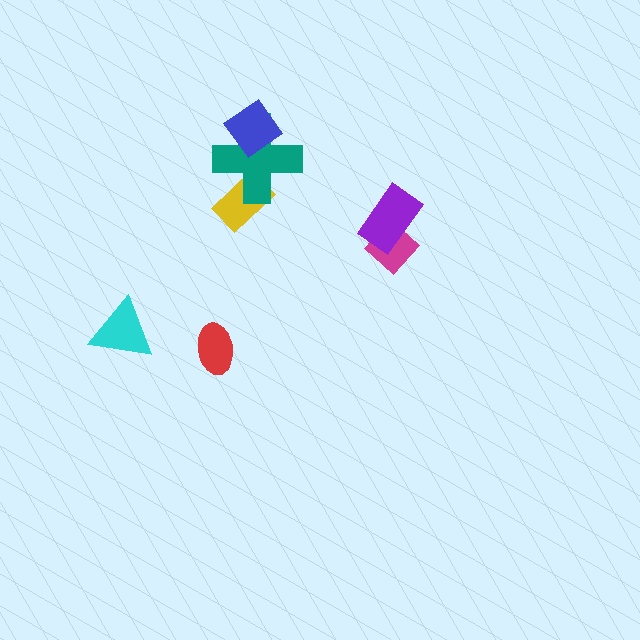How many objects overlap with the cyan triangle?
0 objects overlap with the cyan triangle.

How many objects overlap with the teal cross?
2 objects overlap with the teal cross.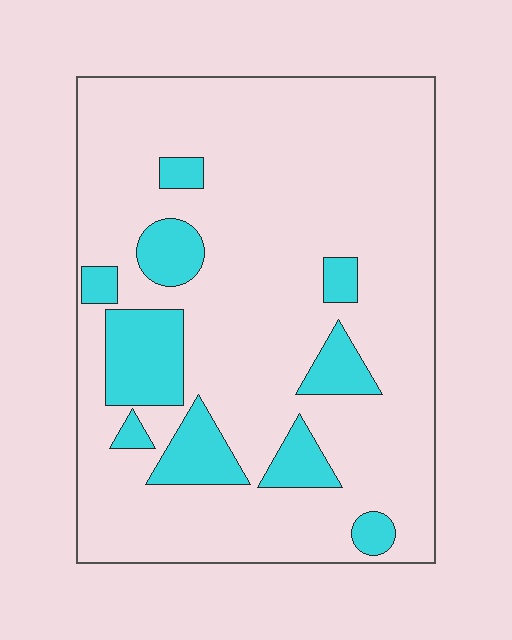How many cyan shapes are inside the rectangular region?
10.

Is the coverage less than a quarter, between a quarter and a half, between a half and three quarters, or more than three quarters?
Less than a quarter.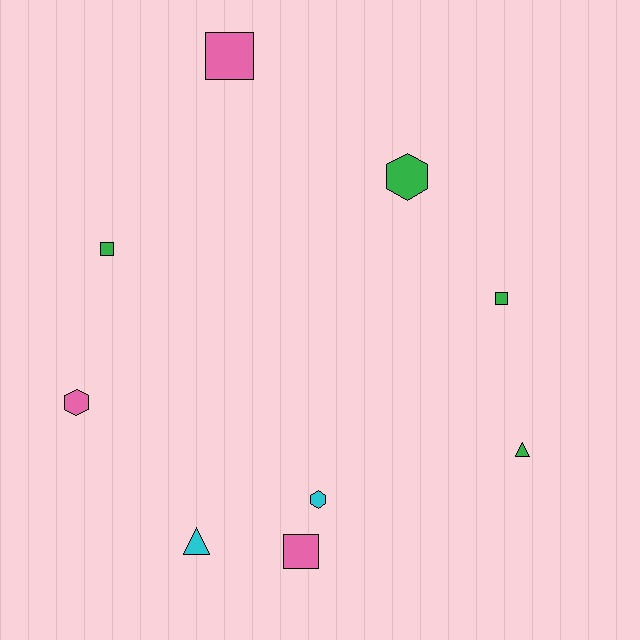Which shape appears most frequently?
Square, with 4 objects.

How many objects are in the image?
There are 9 objects.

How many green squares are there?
There are 2 green squares.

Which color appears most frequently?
Green, with 4 objects.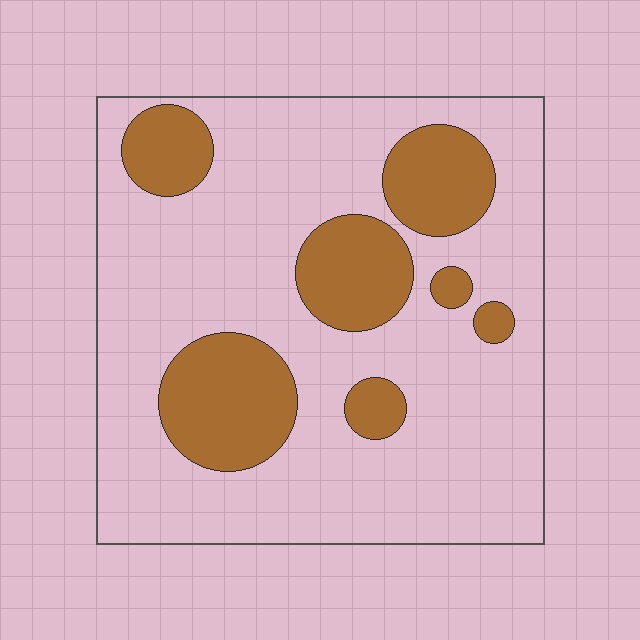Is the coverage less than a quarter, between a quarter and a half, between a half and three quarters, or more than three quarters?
Less than a quarter.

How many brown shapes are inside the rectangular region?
7.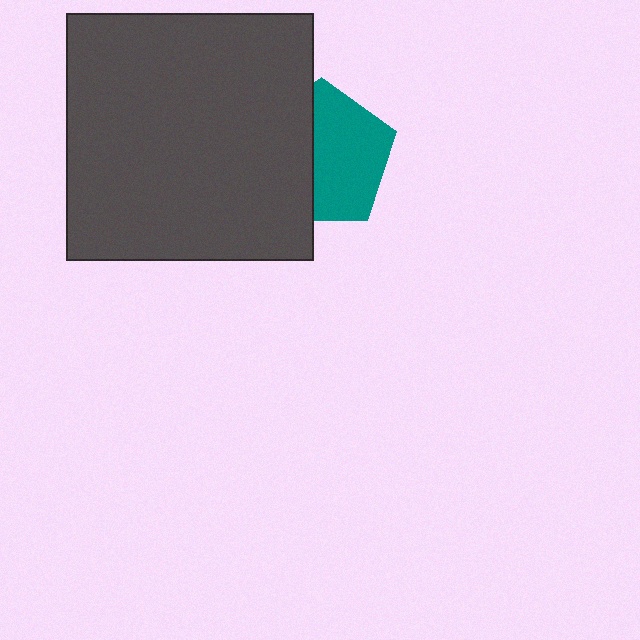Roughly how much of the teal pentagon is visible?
About half of it is visible (roughly 57%).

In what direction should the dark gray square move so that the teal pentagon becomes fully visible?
The dark gray square should move left. That is the shortest direction to clear the overlap and leave the teal pentagon fully visible.